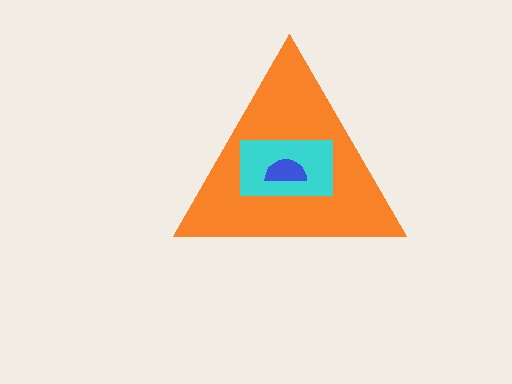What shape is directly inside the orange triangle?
The cyan rectangle.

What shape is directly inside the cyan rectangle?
The blue semicircle.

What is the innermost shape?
The blue semicircle.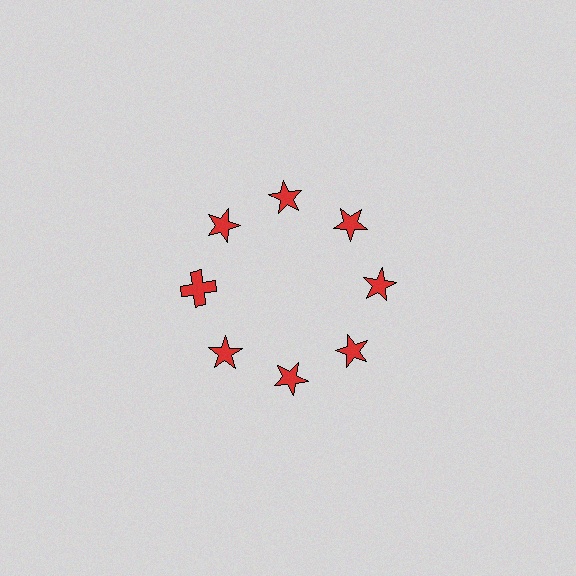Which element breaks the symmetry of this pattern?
The red cross at roughly the 9 o'clock position breaks the symmetry. All other shapes are red stars.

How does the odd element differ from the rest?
It has a different shape: cross instead of star.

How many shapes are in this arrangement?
There are 8 shapes arranged in a ring pattern.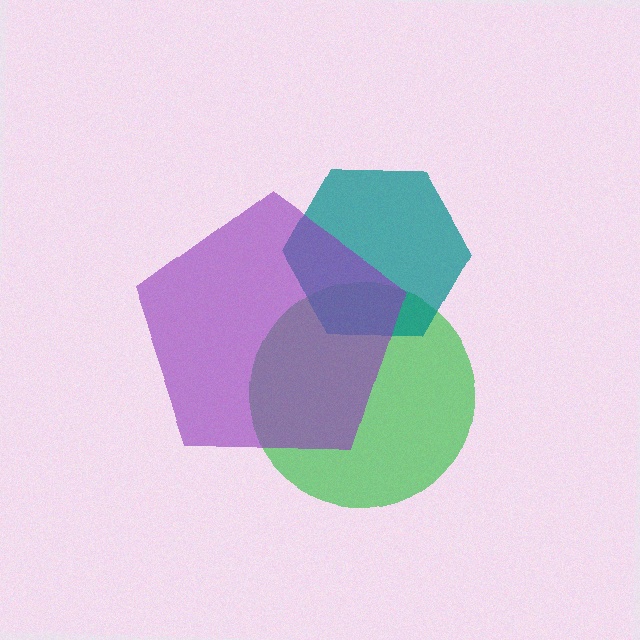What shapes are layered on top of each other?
The layered shapes are: a green circle, a teal hexagon, a purple pentagon.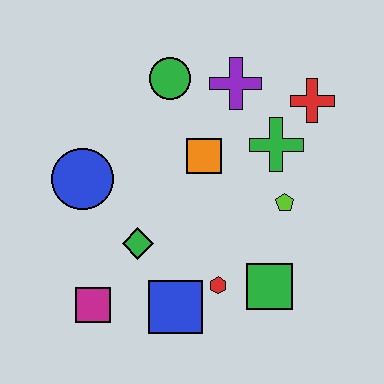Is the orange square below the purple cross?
Yes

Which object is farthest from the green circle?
The magenta square is farthest from the green circle.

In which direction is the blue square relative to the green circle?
The blue square is below the green circle.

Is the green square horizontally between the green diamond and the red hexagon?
No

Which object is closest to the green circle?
The purple cross is closest to the green circle.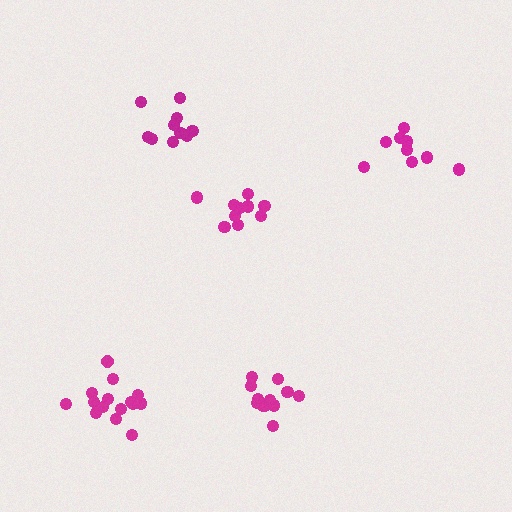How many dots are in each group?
Group 1: 10 dots, Group 2: 15 dots, Group 3: 13 dots, Group 4: 9 dots, Group 5: 10 dots (57 total).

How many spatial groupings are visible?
There are 5 spatial groupings.